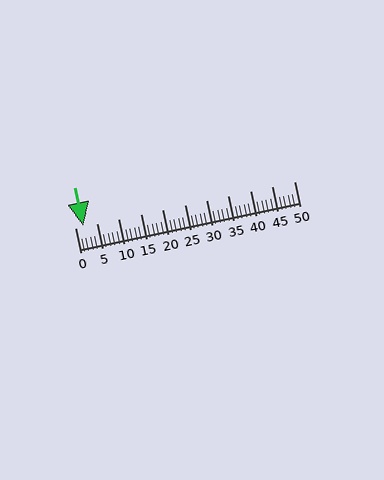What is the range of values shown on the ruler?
The ruler shows values from 0 to 50.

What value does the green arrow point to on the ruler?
The green arrow points to approximately 2.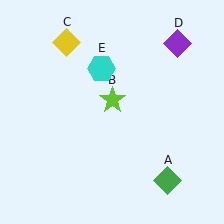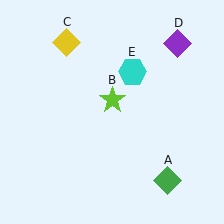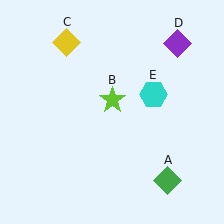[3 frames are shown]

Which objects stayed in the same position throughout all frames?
Green diamond (object A) and lime star (object B) and yellow diamond (object C) and purple diamond (object D) remained stationary.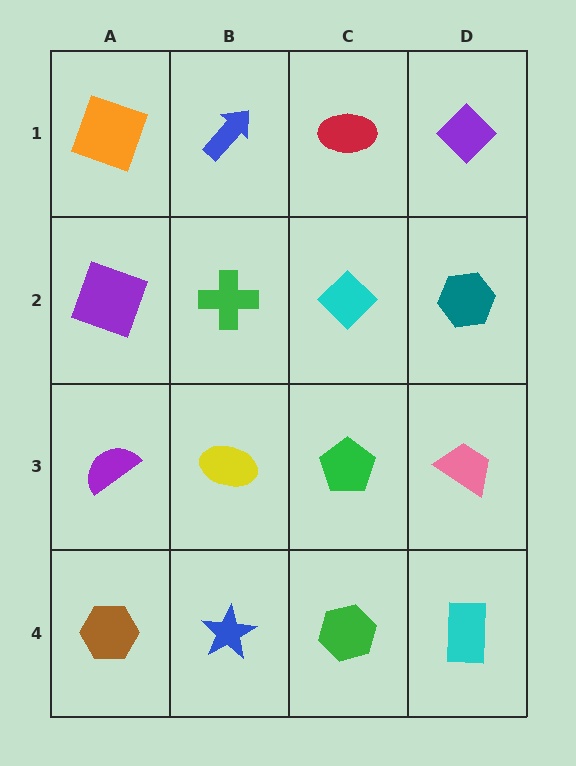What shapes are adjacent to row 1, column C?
A cyan diamond (row 2, column C), a blue arrow (row 1, column B), a purple diamond (row 1, column D).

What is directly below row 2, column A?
A purple semicircle.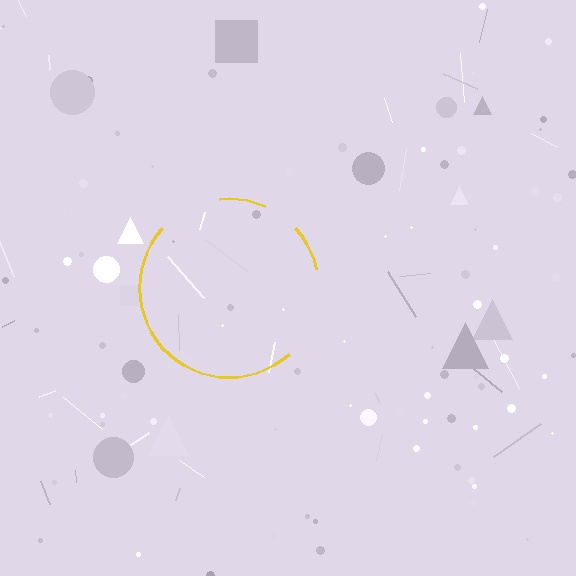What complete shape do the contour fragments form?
The contour fragments form a circle.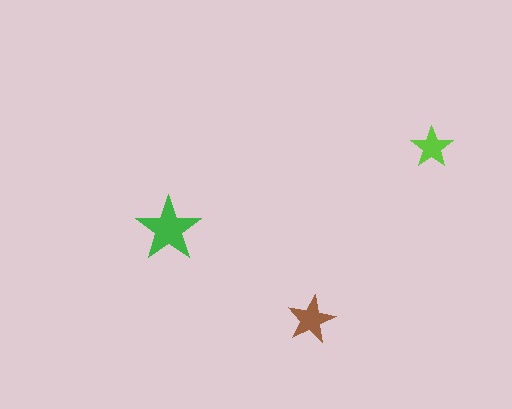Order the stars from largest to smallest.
the green one, the brown one, the lime one.